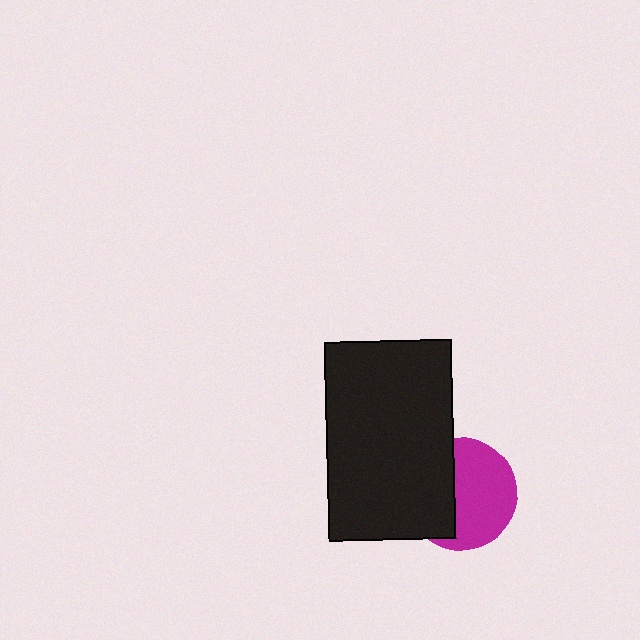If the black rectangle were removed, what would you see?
You would see the complete magenta circle.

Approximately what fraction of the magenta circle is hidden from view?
Roughly 42% of the magenta circle is hidden behind the black rectangle.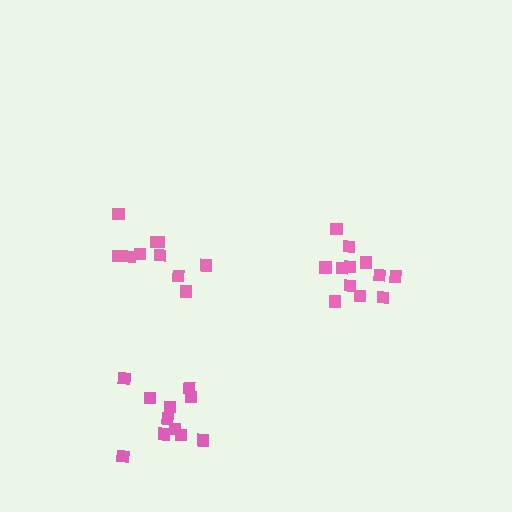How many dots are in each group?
Group 1: 11 dots, Group 2: 12 dots, Group 3: 10 dots (33 total).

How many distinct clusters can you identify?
There are 3 distinct clusters.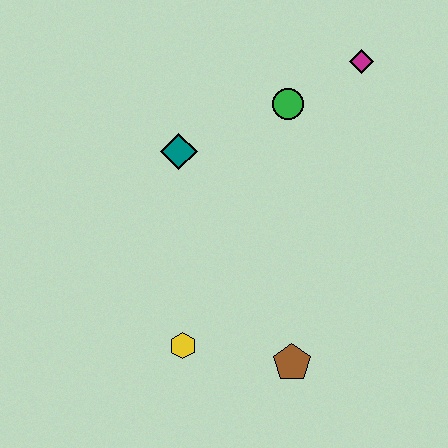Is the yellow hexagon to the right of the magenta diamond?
No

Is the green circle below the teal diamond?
No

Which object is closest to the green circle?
The magenta diamond is closest to the green circle.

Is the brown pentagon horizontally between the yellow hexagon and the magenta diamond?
Yes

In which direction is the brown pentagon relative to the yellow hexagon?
The brown pentagon is to the right of the yellow hexagon.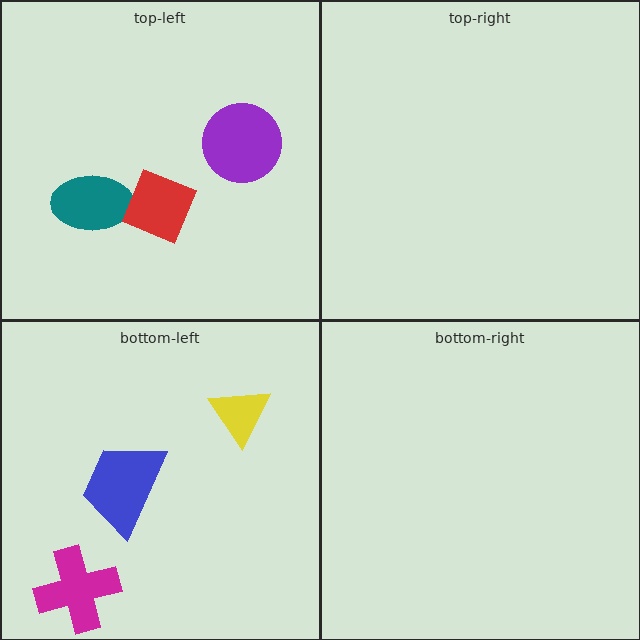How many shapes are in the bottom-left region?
3.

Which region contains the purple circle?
The top-left region.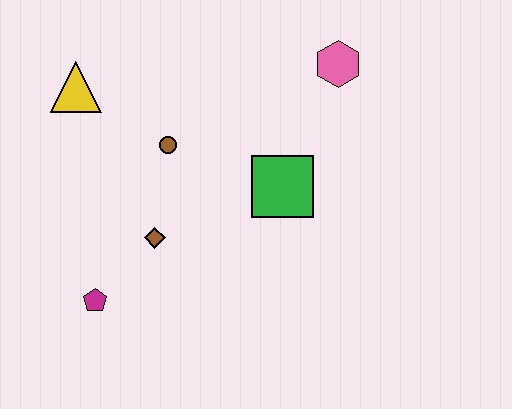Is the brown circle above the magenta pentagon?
Yes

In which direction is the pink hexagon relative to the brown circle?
The pink hexagon is to the right of the brown circle.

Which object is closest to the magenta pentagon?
The brown diamond is closest to the magenta pentagon.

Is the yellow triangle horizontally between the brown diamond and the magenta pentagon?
No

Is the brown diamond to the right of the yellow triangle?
Yes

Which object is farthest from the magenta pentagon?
The pink hexagon is farthest from the magenta pentagon.